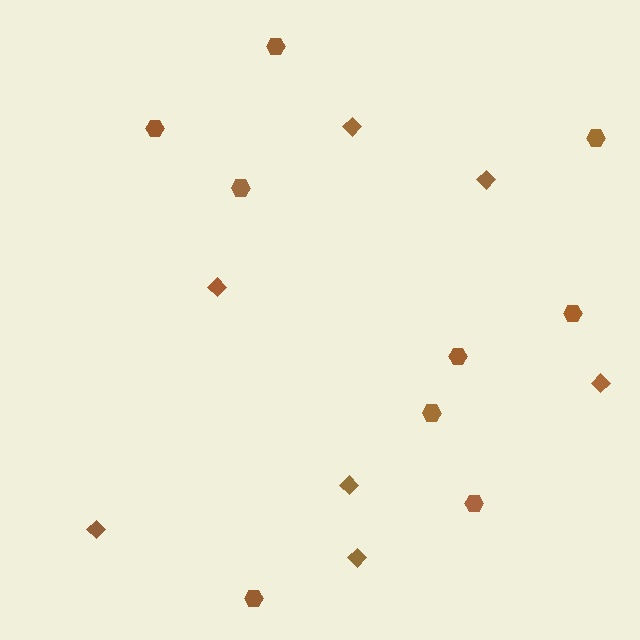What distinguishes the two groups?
There are 2 groups: one group of diamonds (7) and one group of hexagons (9).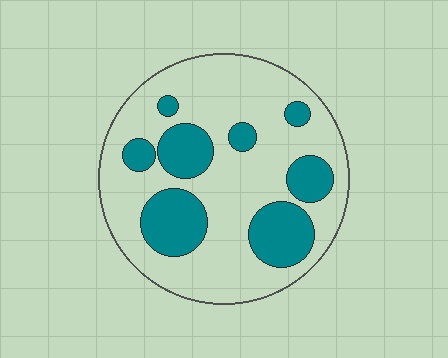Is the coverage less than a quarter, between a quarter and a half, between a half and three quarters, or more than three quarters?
Between a quarter and a half.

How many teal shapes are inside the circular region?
8.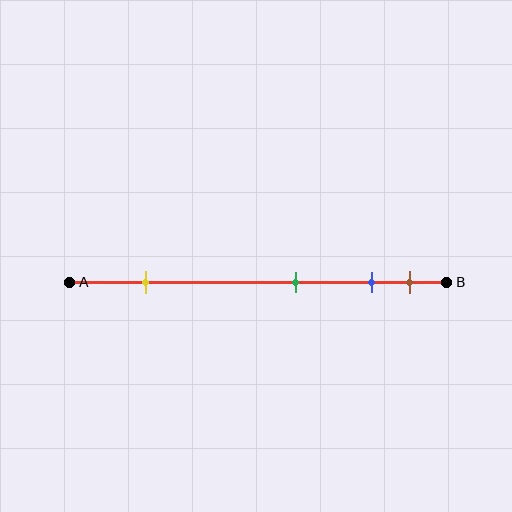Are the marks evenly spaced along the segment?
No, the marks are not evenly spaced.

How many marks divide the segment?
There are 4 marks dividing the segment.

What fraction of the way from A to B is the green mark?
The green mark is approximately 60% (0.6) of the way from A to B.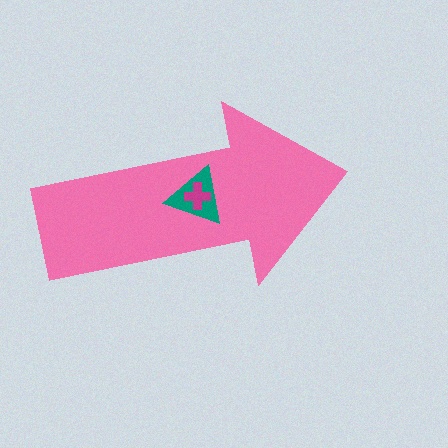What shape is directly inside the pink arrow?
The teal triangle.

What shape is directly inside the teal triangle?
The magenta cross.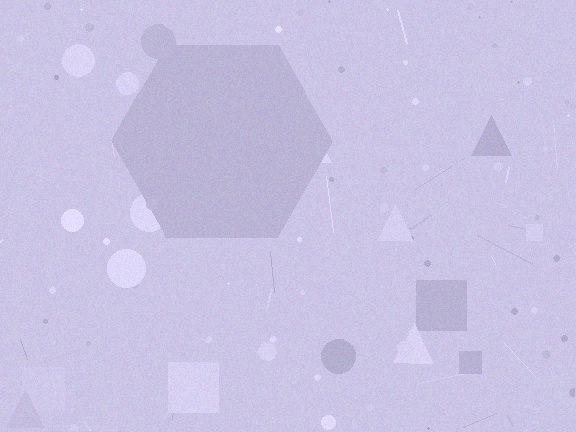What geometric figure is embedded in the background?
A hexagon is embedded in the background.